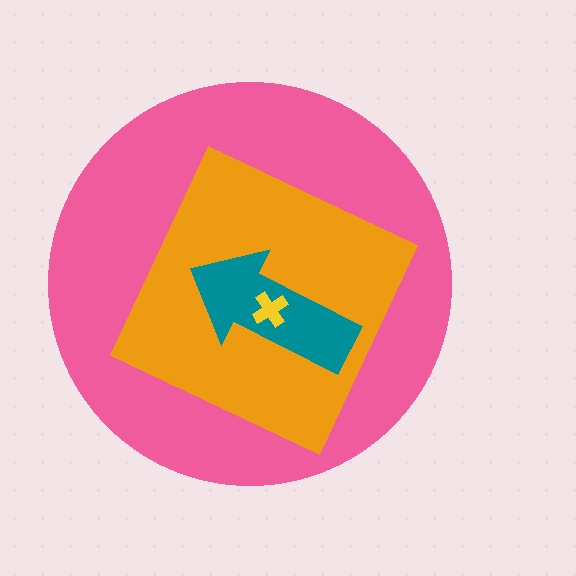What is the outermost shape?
The pink circle.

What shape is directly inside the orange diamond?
The teal arrow.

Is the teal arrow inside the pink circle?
Yes.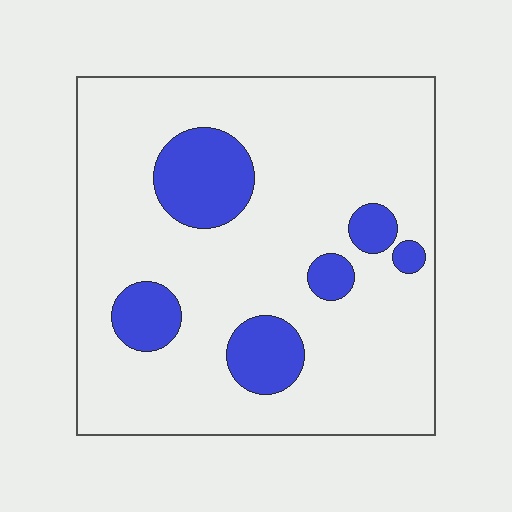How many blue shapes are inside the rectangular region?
6.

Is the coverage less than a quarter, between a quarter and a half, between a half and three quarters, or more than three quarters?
Less than a quarter.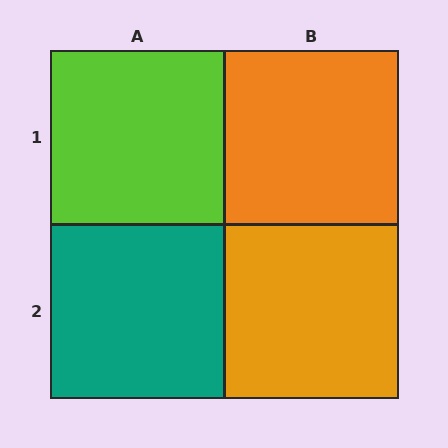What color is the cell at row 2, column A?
Teal.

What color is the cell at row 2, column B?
Orange.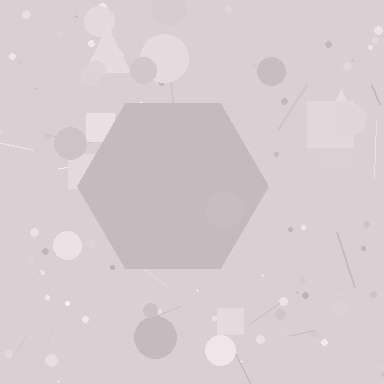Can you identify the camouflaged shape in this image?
The camouflaged shape is a hexagon.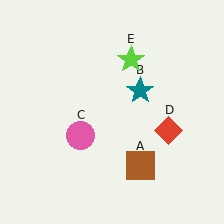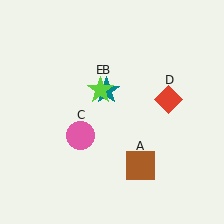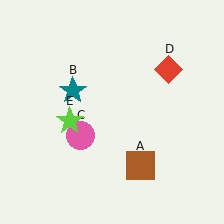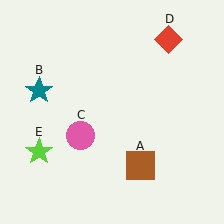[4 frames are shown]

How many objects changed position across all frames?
3 objects changed position: teal star (object B), red diamond (object D), lime star (object E).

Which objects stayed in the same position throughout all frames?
Brown square (object A) and pink circle (object C) remained stationary.